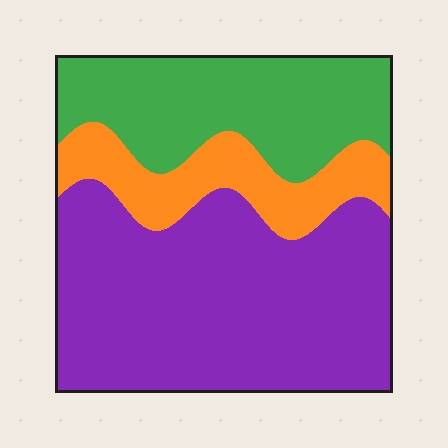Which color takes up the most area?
Purple, at roughly 55%.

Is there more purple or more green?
Purple.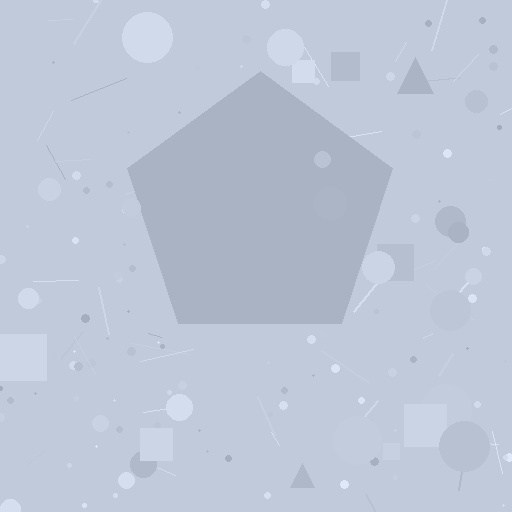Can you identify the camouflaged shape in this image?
The camouflaged shape is a pentagon.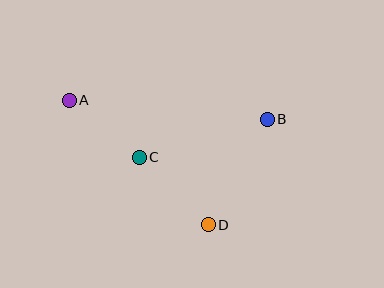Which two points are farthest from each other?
Points A and B are farthest from each other.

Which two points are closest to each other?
Points A and C are closest to each other.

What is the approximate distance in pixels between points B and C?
The distance between B and C is approximately 134 pixels.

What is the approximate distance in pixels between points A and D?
The distance between A and D is approximately 187 pixels.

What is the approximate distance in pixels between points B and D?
The distance between B and D is approximately 121 pixels.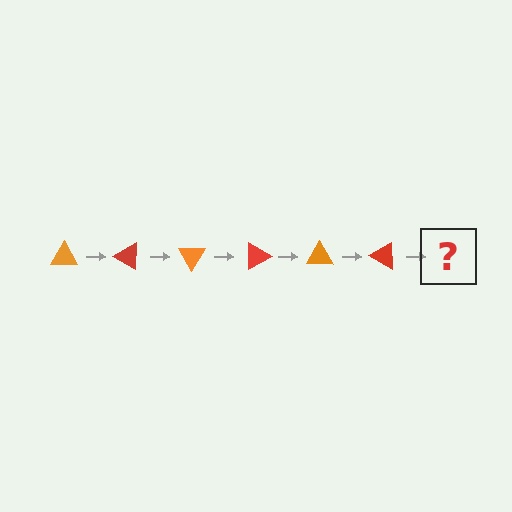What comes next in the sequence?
The next element should be an orange triangle, rotated 180 degrees from the start.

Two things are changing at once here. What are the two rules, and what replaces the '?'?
The two rules are that it rotates 30 degrees each step and the color cycles through orange and red. The '?' should be an orange triangle, rotated 180 degrees from the start.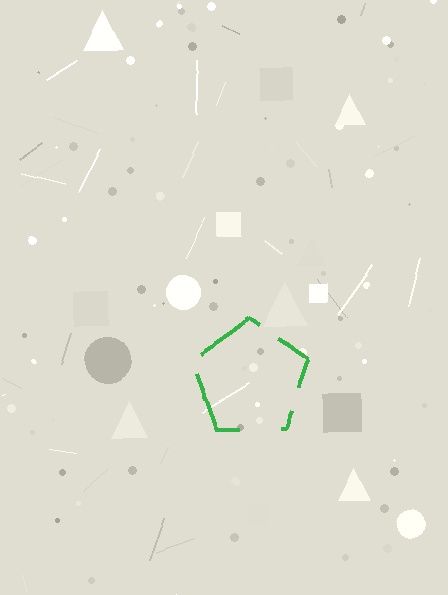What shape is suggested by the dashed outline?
The dashed outline suggests a pentagon.